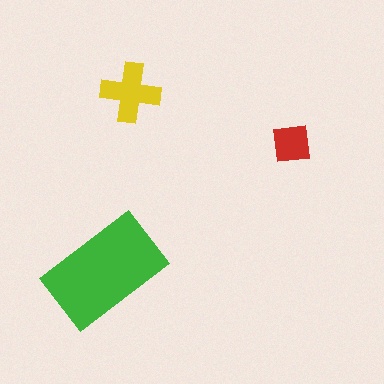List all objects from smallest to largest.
The red square, the yellow cross, the green rectangle.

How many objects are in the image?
There are 3 objects in the image.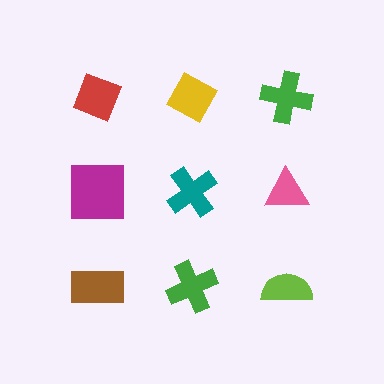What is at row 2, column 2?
A teal cross.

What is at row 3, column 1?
A brown rectangle.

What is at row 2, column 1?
A magenta square.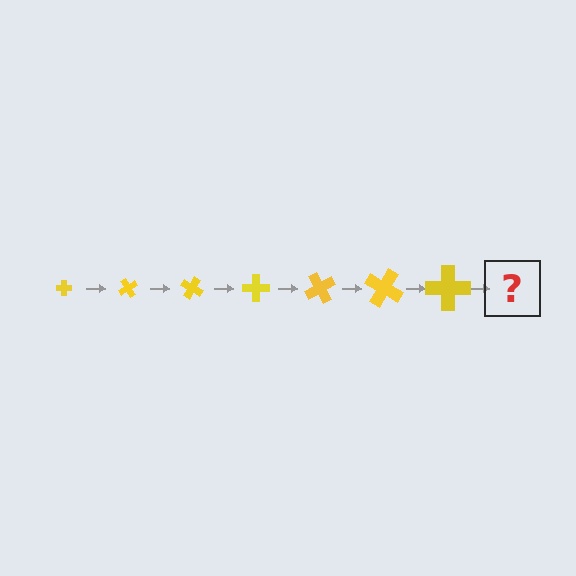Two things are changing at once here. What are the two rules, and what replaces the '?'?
The two rules are that the cross grows larger each step and it rotates 60 degrees each step. The '?' should be a cross, larger than the previous one and rotated 420 degrees from the start.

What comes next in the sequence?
The next element should be a cross, larger than the previous one and rotated 420 degrees from the start.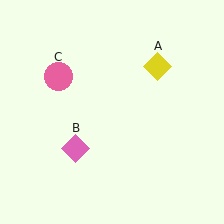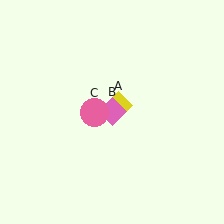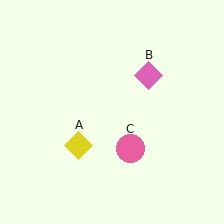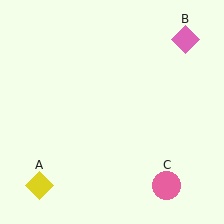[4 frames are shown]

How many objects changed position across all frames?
3 objects changed position: yellow diamond (object A), pink diamond (object B), pink circle (object C).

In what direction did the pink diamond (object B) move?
The pink diamond (object B) moved up and to the right.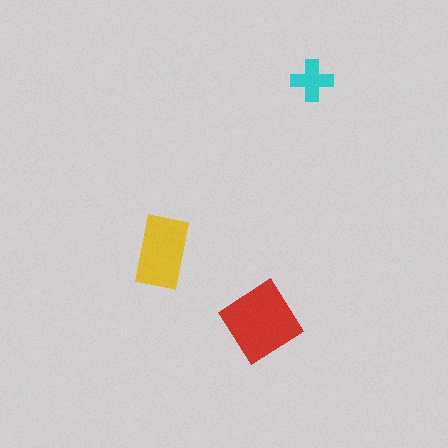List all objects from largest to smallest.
The red diamond, the yellow rectangle, the cyan cross.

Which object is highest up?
The cyan cross is topmost.